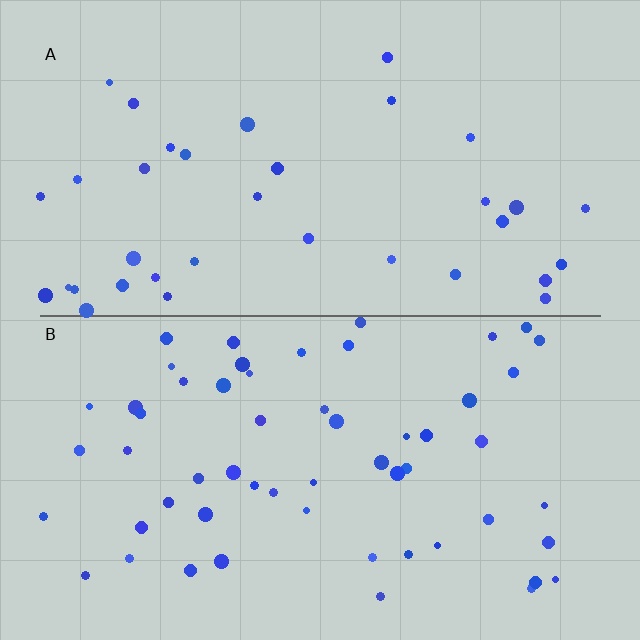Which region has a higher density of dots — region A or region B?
B (the bottom).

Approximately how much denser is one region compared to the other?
Approximately 1.6× — region B over region A.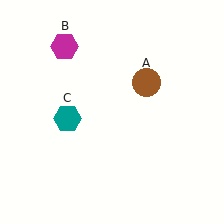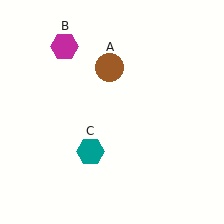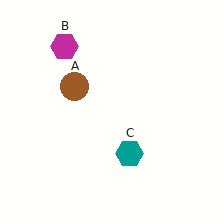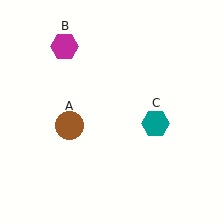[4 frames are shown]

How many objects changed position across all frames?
2 objects changed position: brown circle (object A), teal hexagon (object C).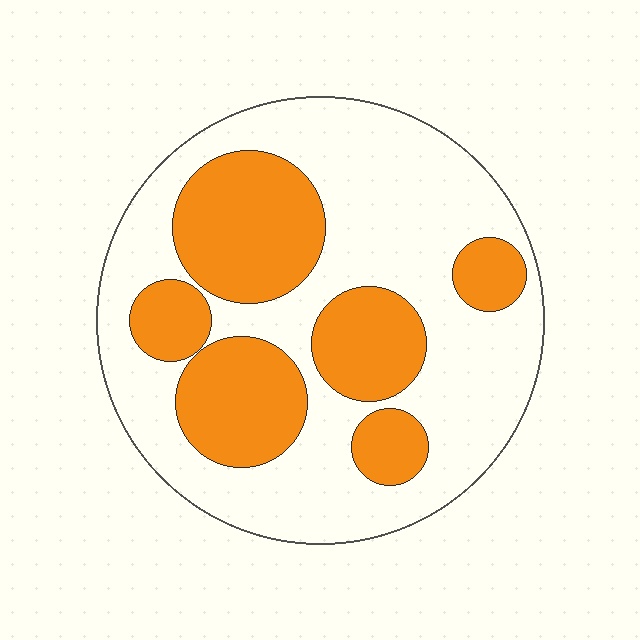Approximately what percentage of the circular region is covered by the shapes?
Approximately 35%.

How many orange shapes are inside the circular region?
6.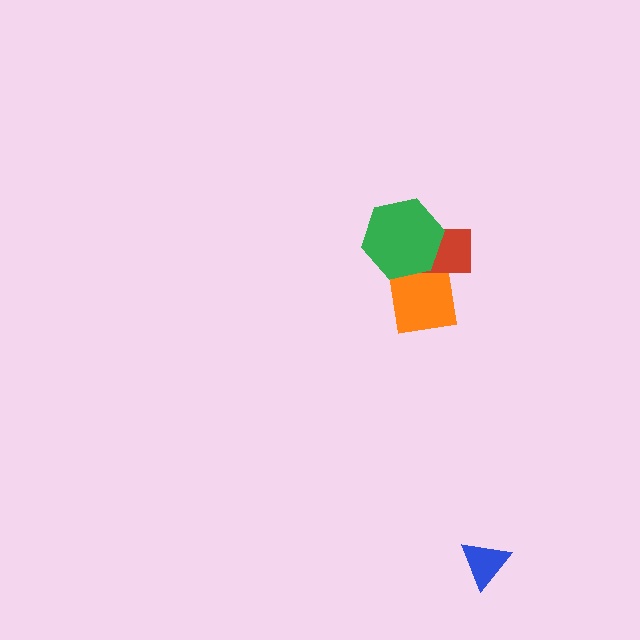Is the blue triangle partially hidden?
No, no other shape covers it.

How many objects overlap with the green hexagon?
2 objects overlap with the green hexagon.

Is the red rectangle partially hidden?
Yes, it is partially covered by another shape.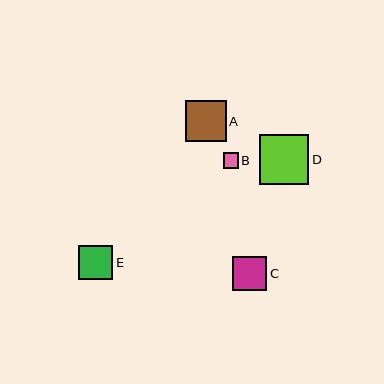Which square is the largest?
Square D is the largest with a size of approximately 50 pixels.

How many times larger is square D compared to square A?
Square D is approximately 1.2 times the size of square A.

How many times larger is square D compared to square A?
Square D is approximately 1.2 times the size of square A.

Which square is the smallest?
Square B is the smallest with a size of approximately 15 pixels.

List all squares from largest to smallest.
From largest to smallest: D, A, C, E, B.